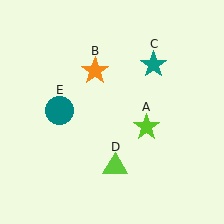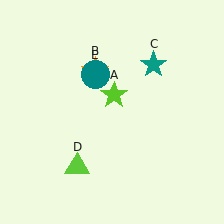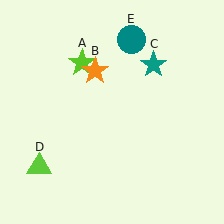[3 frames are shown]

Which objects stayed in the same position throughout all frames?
Orange star (object B) and teal star (object C) remained stationary.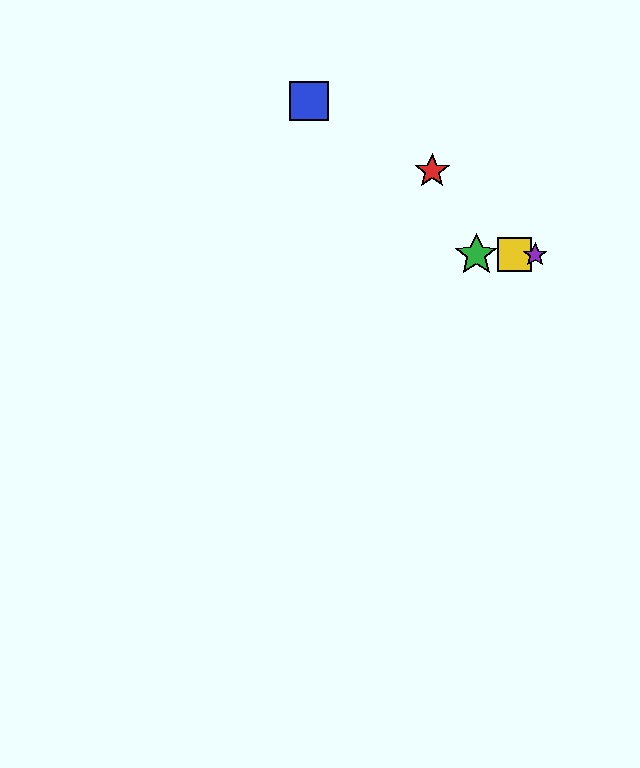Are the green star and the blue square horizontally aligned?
No, the green star is at y≈255 and the blue square is at y≈101.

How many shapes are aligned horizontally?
3 shapes (the green star, the yellow square, the purple star) are aligned horizontally.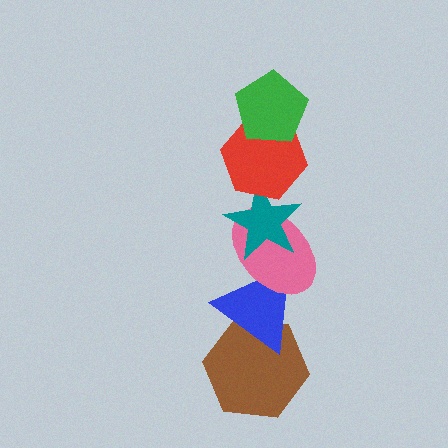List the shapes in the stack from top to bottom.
From top to bottom: the green pentagon, the red hexagon, the teal star, the pink ellipse, the blue triangle, the brown hexagon.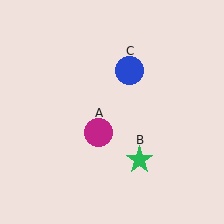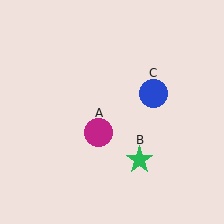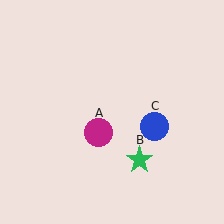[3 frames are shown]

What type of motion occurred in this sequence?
The blue circle (object C) rotated clockwise around the center of the scene.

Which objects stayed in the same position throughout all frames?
Magenta circle (object A) and green star (object B) remained stationary.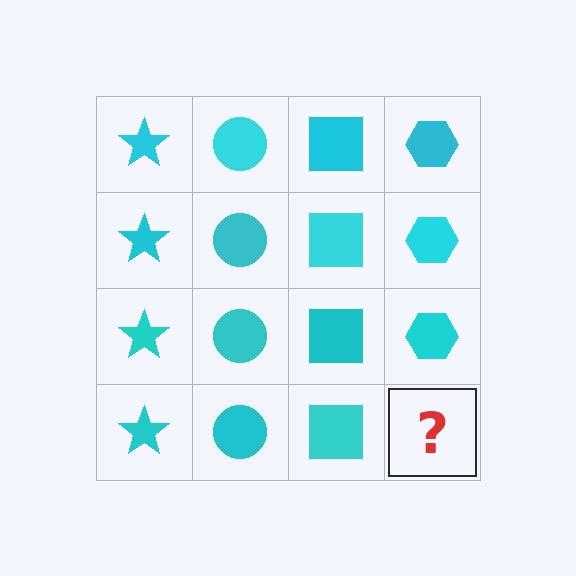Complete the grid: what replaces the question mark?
The question mark should be replaced with a cyan hexagon.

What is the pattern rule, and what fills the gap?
The rule is that each column has a consistent shape. The gap should be filled with a cyan hexagon.